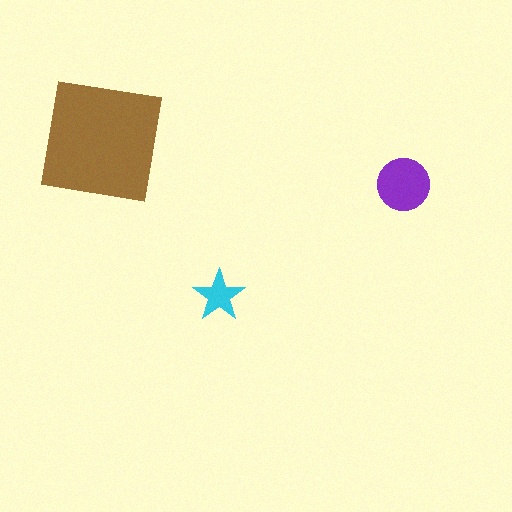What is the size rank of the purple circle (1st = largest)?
2nd.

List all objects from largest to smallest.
The brown square, the purple circle, the cyan star.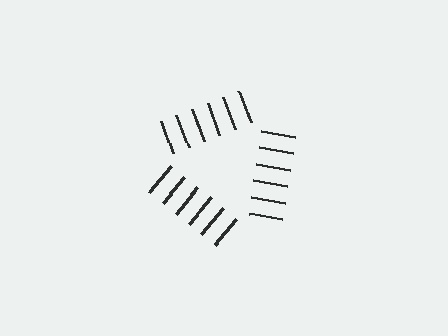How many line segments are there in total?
18 — 6 along each of the 3 edges.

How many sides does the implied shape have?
3 sides — the line-ends trace a triangle.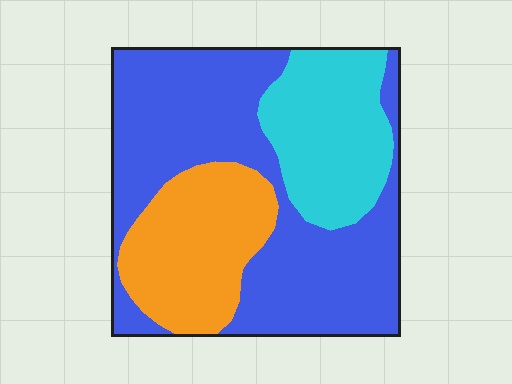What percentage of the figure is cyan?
Cyan covers around 25% of the figure.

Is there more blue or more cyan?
Blue.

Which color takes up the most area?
Blue, at roughly 55%.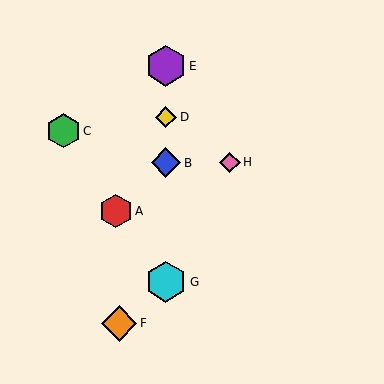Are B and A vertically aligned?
No, B is at x≈166 and A is at x≈116.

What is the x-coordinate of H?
Object H is at x≈230.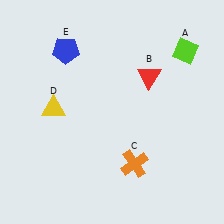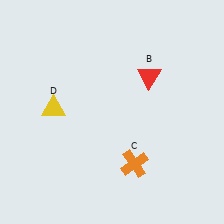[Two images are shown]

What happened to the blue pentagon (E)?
The blue pentagon (E) was removed in Image 2. It was in the top-left area of Image 1.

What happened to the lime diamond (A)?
The lime diamond (A) was removed in Image 2. It was in the top-right area of Image 1.